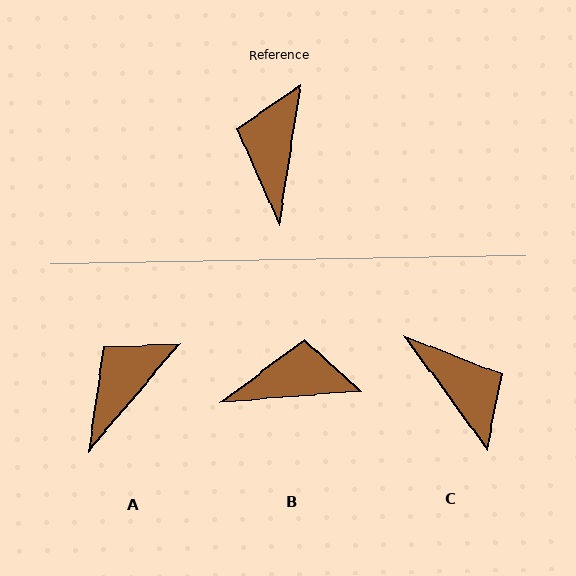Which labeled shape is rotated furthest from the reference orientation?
C, about 135 degrees away.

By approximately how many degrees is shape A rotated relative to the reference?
Approximately 32 degrees clockwise.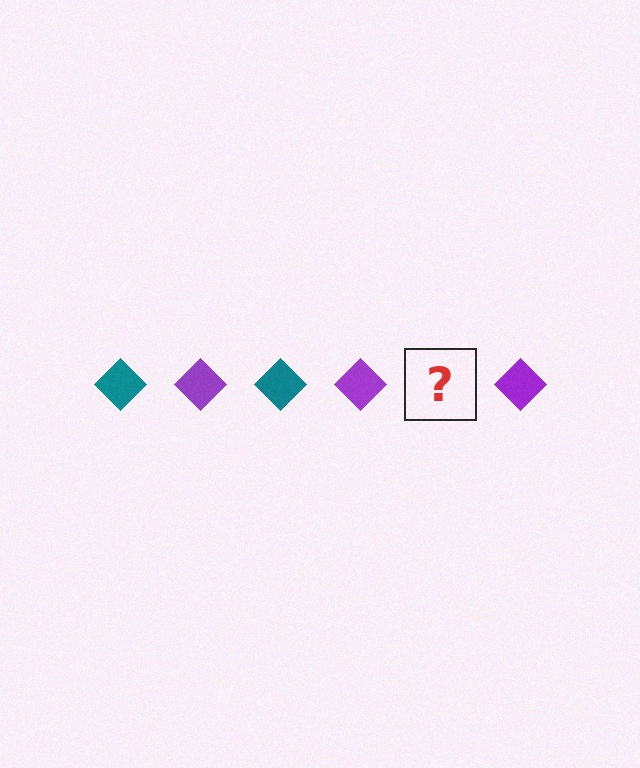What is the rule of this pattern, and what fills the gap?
The rule is that the pattern cycles through teal, purple diamonds. The gap should be filled with a teal diamond.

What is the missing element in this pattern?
The missing element is a teal diamond.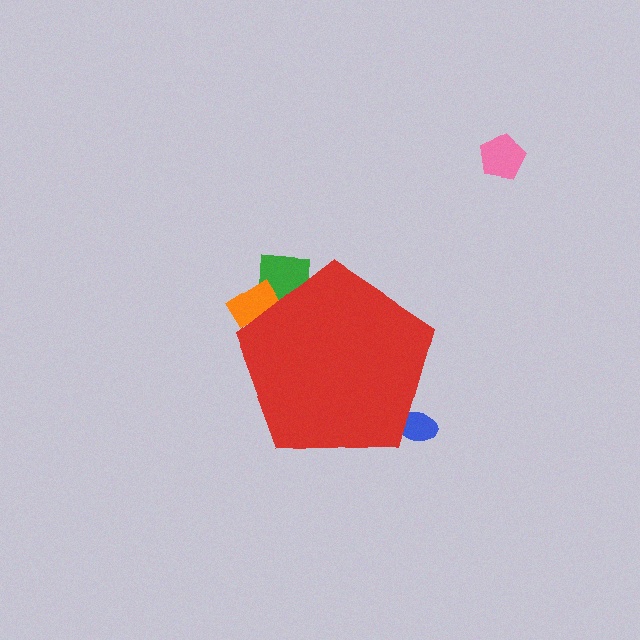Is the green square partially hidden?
Yes, the green square is partially hidden behind the red pentagon.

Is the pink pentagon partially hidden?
No, the pink pentagon is fully visible.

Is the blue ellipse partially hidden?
Yes, the blue ellipse is partially hidden behind the red pentagon.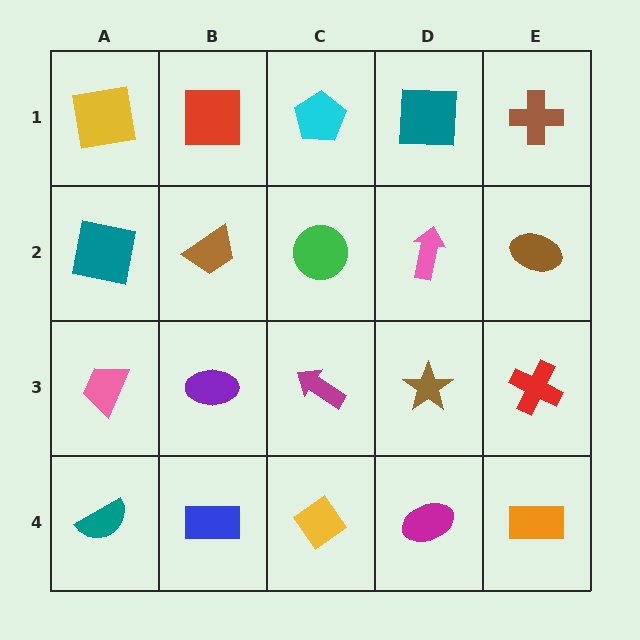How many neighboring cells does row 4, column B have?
3.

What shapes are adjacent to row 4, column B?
A purple ellipse (row 3, column B), a teal semicircle (row 4, column A), a yellow diamond (row 4, column C).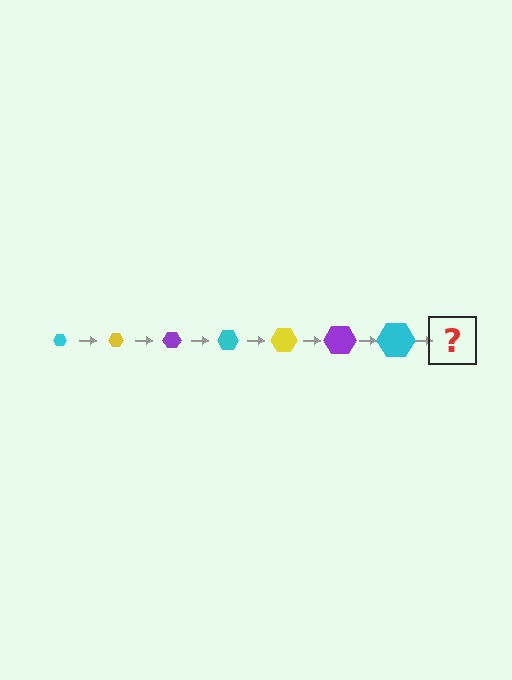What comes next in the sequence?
The next element should be a yellow hexagon, larger than the previous one.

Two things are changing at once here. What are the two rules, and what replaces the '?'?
The two rules are that the hexagon grows larger each step and the color cycles through cyan, yellow, and purple. The '?' should be a yellow hexagon, larger than the previous one.